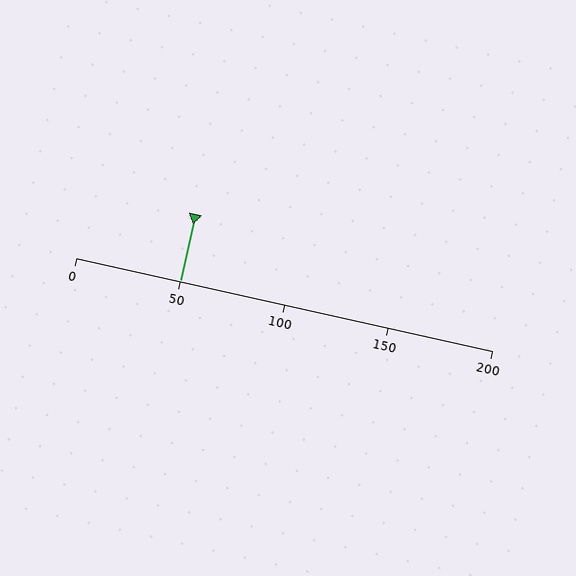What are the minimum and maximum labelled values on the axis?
The axis runs from 0 to 200.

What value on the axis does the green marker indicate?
The marker indicates approximately 50.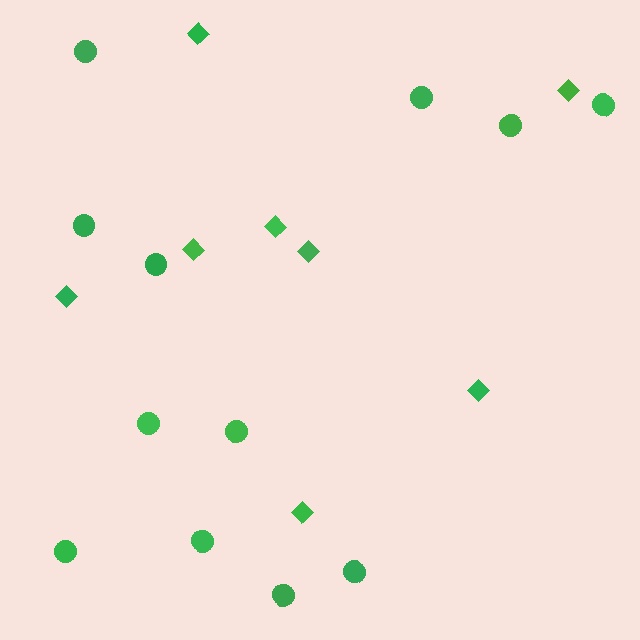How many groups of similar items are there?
There are 2 groups: one group of circles (12) and one group of diamonds (8).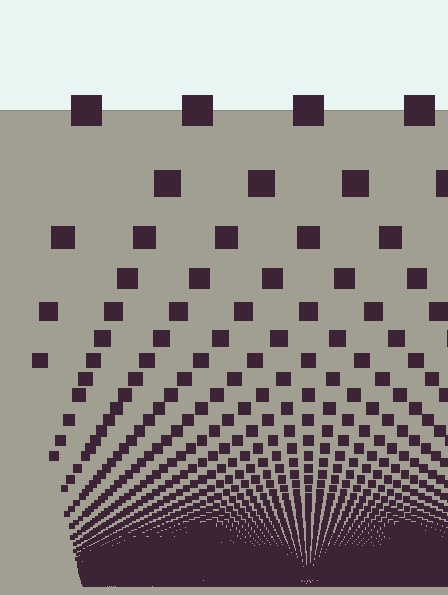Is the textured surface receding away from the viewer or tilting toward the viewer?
The surface appears to tilt toward the viewer. Texture elements get larger and sparser toward the top.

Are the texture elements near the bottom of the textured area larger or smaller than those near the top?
Smaller. The gradient is inverted — elements near the bottom are smaller and denser.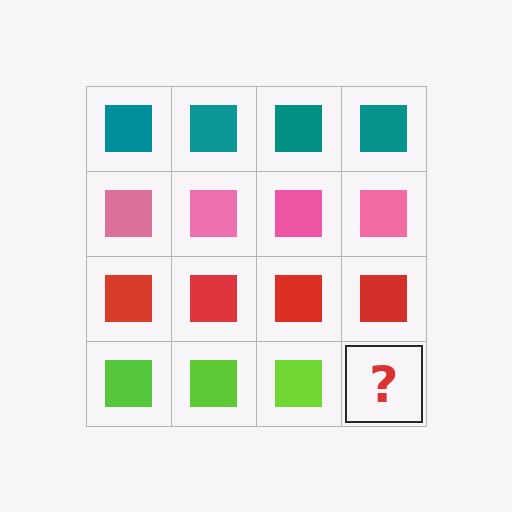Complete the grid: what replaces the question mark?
The question mark should be replaced with a lime square.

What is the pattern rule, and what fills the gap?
The rule is that each row has a consistent color. The gap should be filled with a lime square.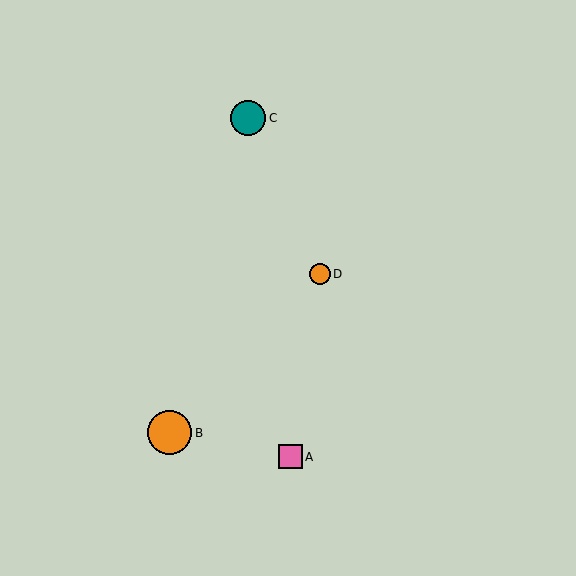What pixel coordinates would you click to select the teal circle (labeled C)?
Click at (248, 118) to select the teal circle C.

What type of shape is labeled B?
Shape B is an orange circle.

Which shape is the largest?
The orange circle (labeled B) is the largest.